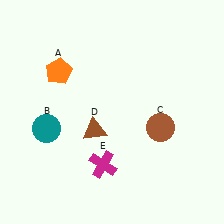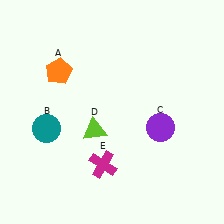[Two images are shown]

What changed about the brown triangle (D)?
In Image 1, D is brown. In Image 2, it changed to lime.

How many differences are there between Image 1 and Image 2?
There are 2 differences between the two images.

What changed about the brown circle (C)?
In Image 1, C is brown. In Image 2, it changed to purple.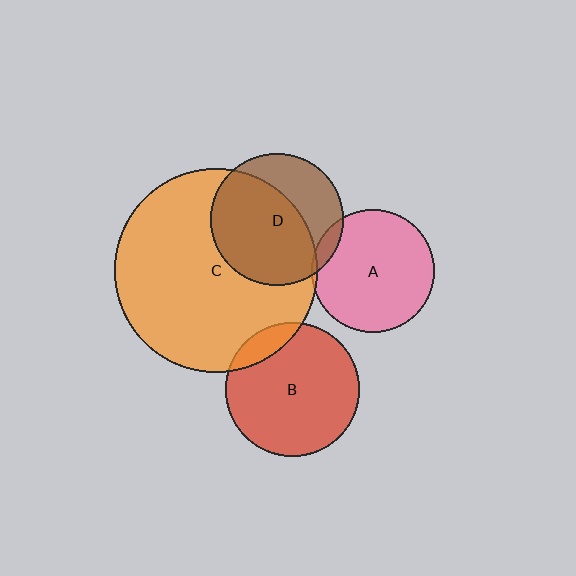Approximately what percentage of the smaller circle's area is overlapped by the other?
Approximately 5%.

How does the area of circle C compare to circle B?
Approximately 2.3 times.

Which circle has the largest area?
Circle C (orange).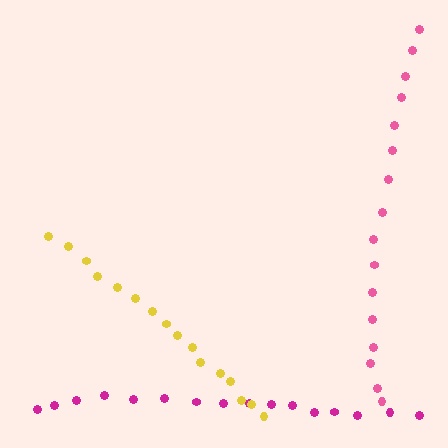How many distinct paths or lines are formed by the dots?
There are 3 distinct paths.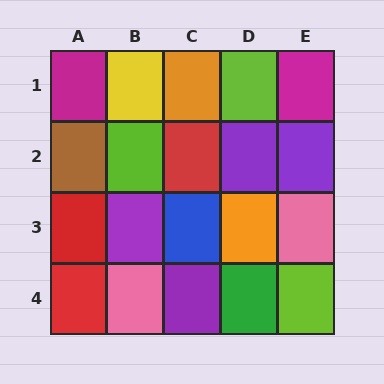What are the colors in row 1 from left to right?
Magenta, yellow, orange, lime, magenta.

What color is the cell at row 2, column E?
Purple.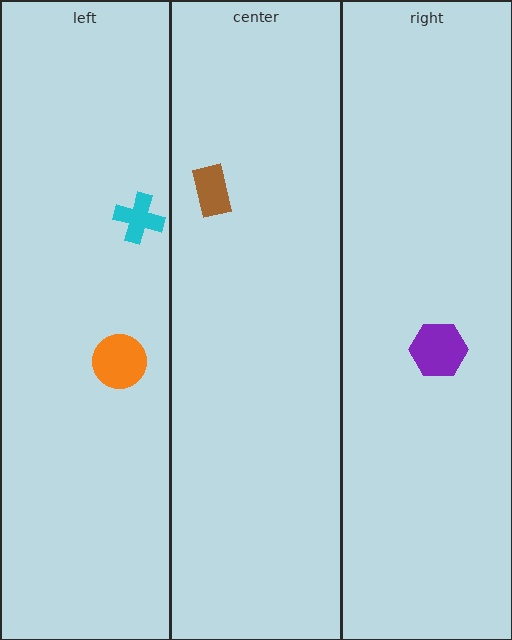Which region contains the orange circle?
The left region.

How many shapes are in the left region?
2.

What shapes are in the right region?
The purple hexagon.